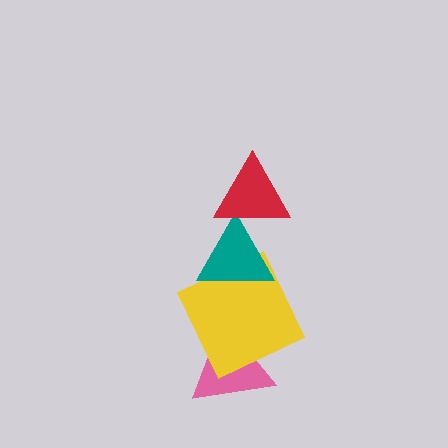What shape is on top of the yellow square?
The teal triangle is on top of the yellow square.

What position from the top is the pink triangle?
The pink triangle is 4th from the top.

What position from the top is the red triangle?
The red triangle is 1st from the top.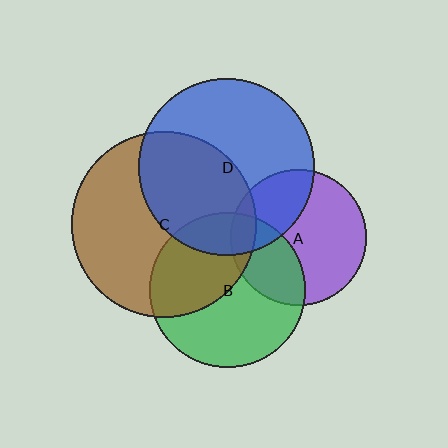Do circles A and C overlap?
Yes.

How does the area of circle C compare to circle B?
Approximately 1.4 times.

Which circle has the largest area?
Circle C (brown).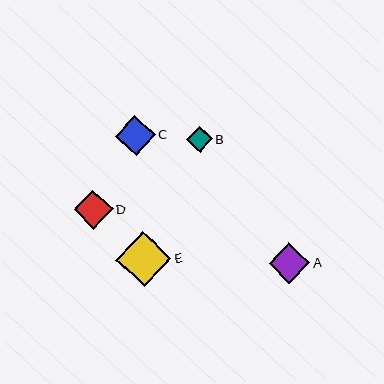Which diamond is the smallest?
Diamond B is the smallest with a size of approximately 25 pixels.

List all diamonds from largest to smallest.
From largest to smallest: E, A, C, D, B.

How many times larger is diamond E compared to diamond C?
Diamond E is approximately 1.4 times the size of diamond C.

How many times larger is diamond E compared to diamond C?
Diamond E is approximately 1.4 times the size of diamond C.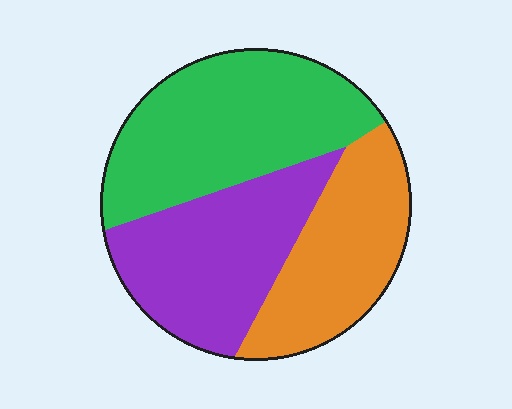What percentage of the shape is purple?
Purple covers about 30% of the shape.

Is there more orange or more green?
Green.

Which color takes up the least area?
Orange, at roughly 30%.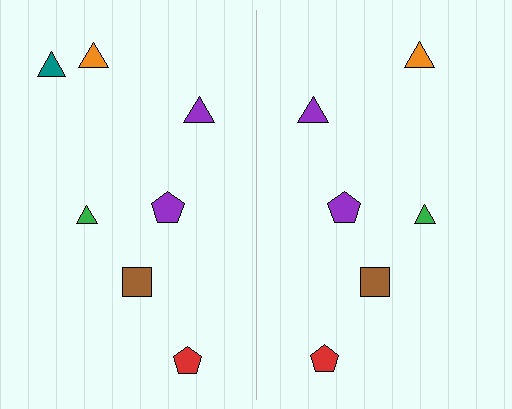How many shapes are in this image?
There are 13 shapes in this image.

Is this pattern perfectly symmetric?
No, the pattern is not perfectly symmetric. A teal triangle is missing from the right side.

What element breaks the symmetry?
A teal triangle is missing from the right side.